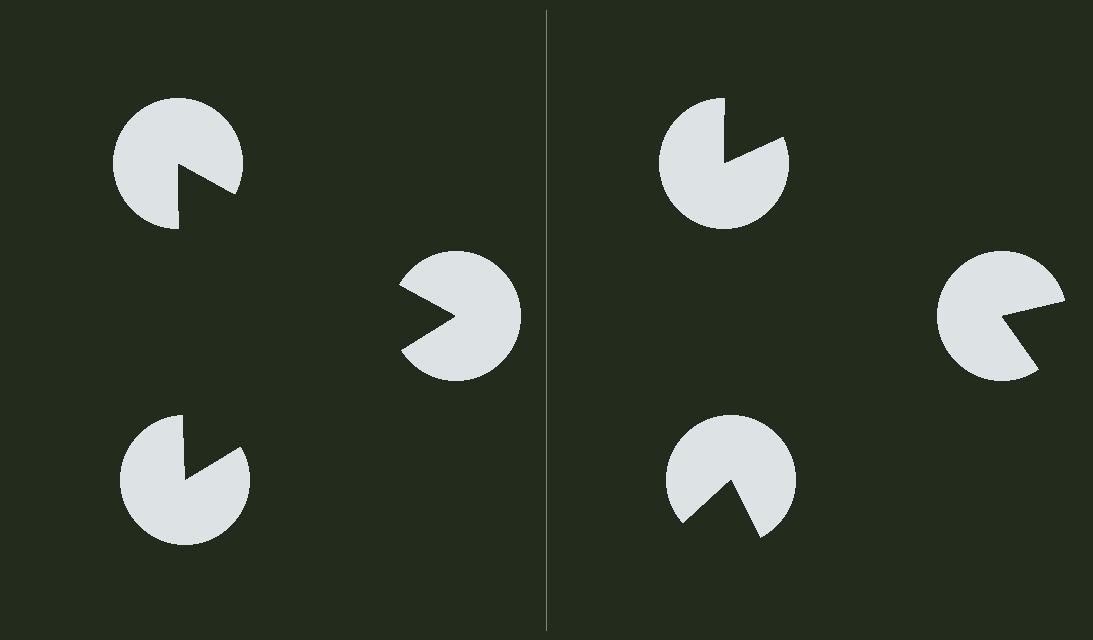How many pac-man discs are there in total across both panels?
6 — 3 on each side.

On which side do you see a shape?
An illusory triangle appears on the left side. On the right side the wedge cuts are rotated, so no coherent shape forms.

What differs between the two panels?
The pac-man discs are positioned identically on both sides; only the wedge orientations differ. On the left they align to a triangle; on the right they are misaligned.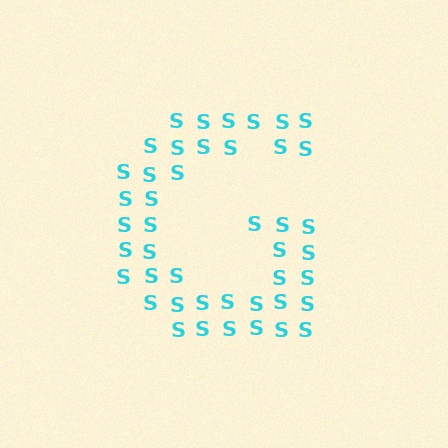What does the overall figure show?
The overall figure shows the letter G.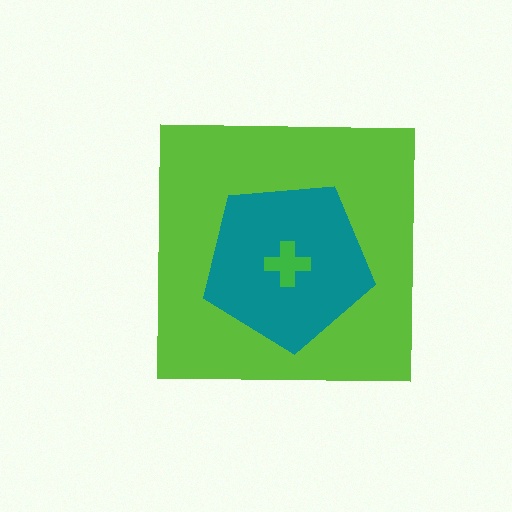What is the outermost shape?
The lime square.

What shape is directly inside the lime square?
The teal pentagon.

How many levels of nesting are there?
3.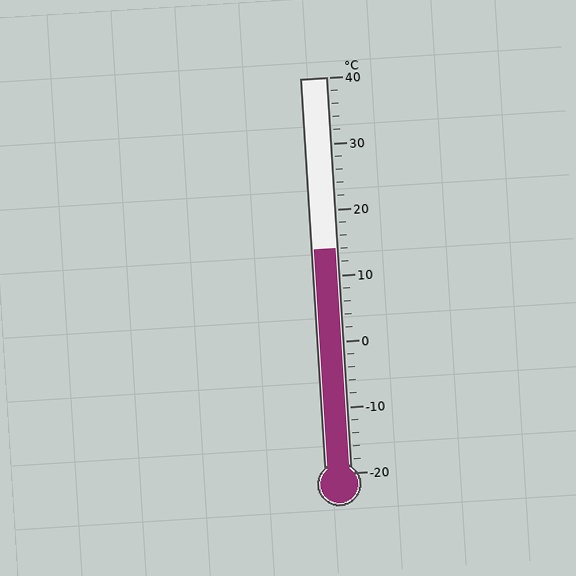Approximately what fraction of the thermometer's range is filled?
The thermometer is filled to approximately 55% of its range.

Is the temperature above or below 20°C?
The temperature is below 20°C.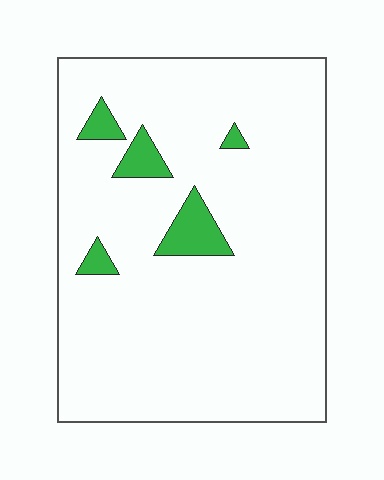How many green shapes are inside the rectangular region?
5.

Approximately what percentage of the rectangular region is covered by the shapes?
Approximately 5%.